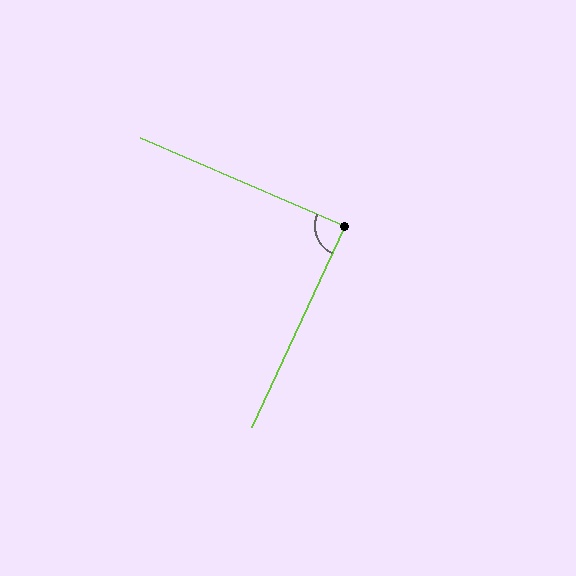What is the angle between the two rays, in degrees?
Approximately 89 degrees.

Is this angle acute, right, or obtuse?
It is approximately a right angle.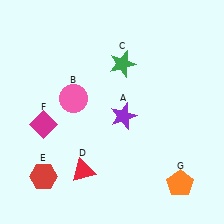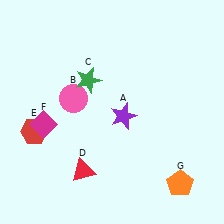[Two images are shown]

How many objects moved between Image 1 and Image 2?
2 objects moved between the two images.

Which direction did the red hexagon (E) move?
The red hexagon (E) moved up.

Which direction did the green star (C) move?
The green star (C) moved left.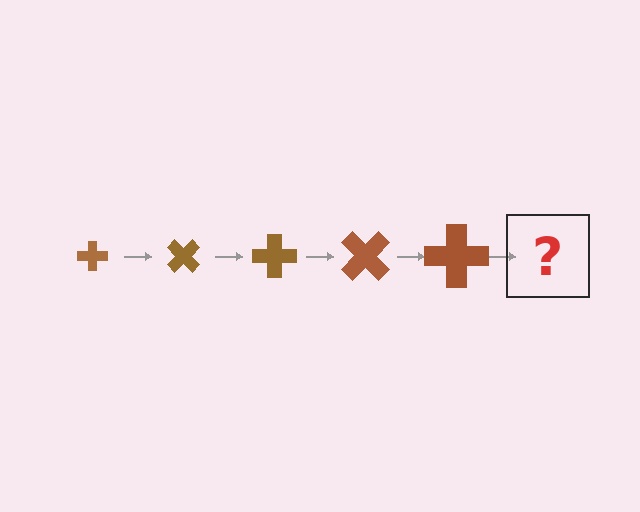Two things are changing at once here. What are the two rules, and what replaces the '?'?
The two rules are that the cross grows larger each step and it rotates 45 degrees each step. The '?' should be a cross, larger than the previous one and rotated 225 degrees from the start.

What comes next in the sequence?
The next element should be a cross, larger than the previous one and rotated 225 degrees from the start.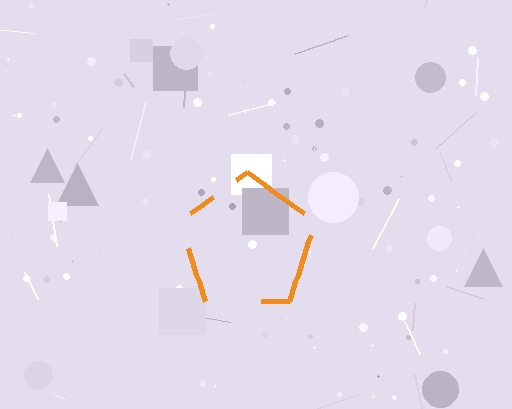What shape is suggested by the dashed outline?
The dashed outline suggests a pentagon.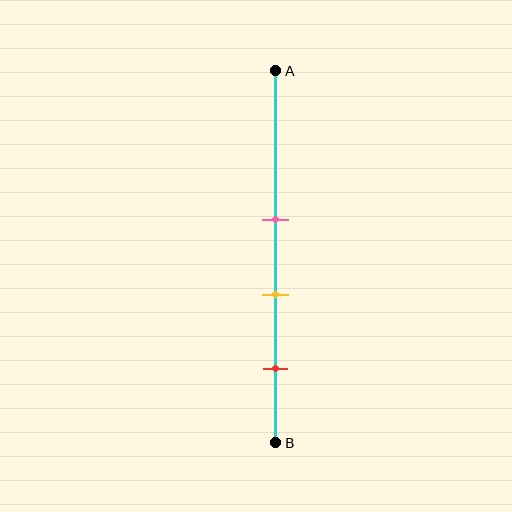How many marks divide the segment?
There are 3 marks dividing the segment.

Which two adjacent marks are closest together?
The pink and yellow marks are the closest adjacent pair.